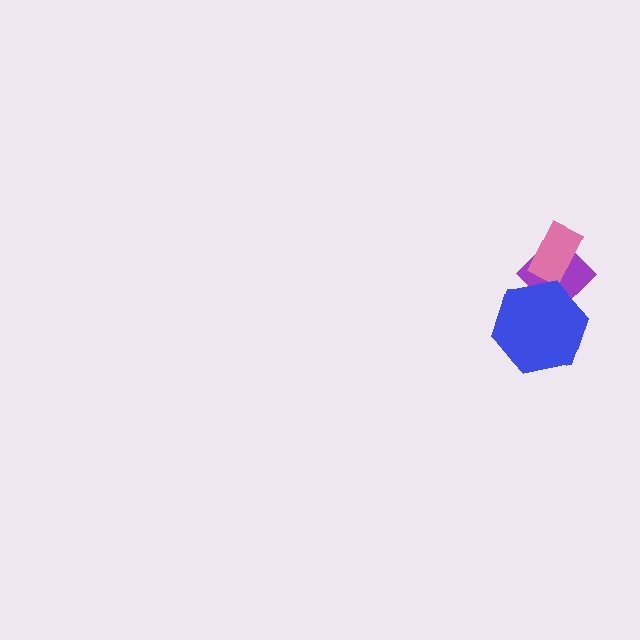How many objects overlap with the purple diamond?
2 objects overlap with the purple diamond.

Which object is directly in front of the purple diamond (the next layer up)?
The pink rectangle is directly in front of the purple diamond.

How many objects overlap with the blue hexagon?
1 object overlaps with the blue hexagon.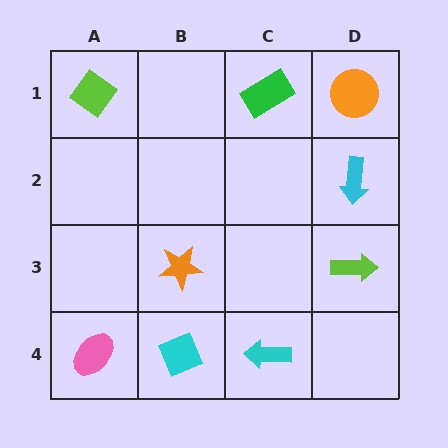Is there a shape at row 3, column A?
No, that cell is empty.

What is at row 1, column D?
An orange circle.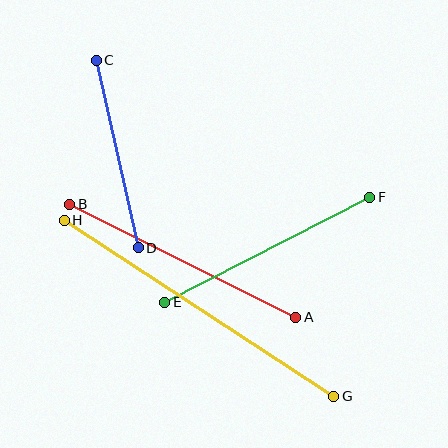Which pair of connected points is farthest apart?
Points G and H are farthest apart.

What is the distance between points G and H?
The distance is approximately 322 pixels.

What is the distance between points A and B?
The distance is approximately 253 pixels.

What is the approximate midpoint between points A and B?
The midpoint is at approximately (183, 261) pixels.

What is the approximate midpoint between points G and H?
The midpoint is at approximately (199, 308) pixels.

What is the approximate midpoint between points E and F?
The midpoint is at approximately (267, 250) pixels.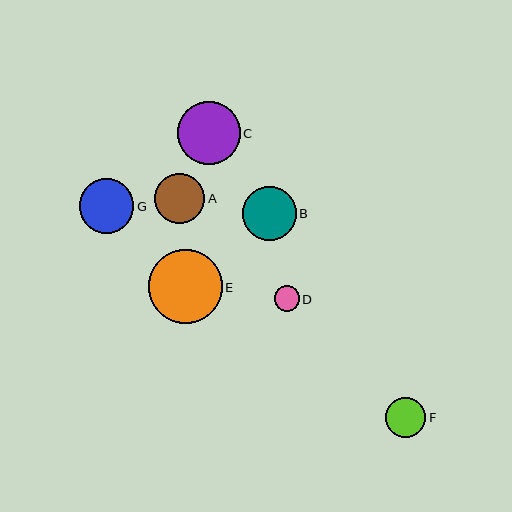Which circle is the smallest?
Circle D is the smallest with a size of approximately 25 pixels.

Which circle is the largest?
Circle E is the largest with a size of approximately 74 pixels.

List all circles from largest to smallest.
From largest to smallest: E, C, B, G, A, F, D.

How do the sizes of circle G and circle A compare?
Circle G and circle A are approximately the same size.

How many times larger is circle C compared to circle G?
Circle C is approximately 1.2 times the size of circle G.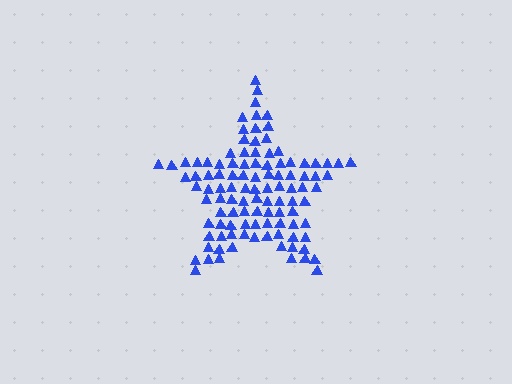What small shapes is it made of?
It is made of small triangles.